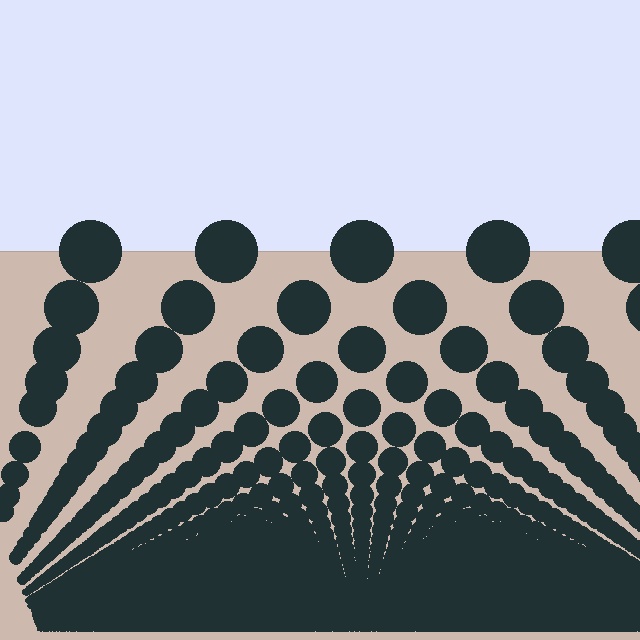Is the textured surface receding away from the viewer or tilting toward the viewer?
The surface appears to tilt toward the viewer. Texture elements get larger and sparser toward the top.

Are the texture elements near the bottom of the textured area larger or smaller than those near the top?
Smaller. The gradient is inverted — elements near the bottom are smaller and denser.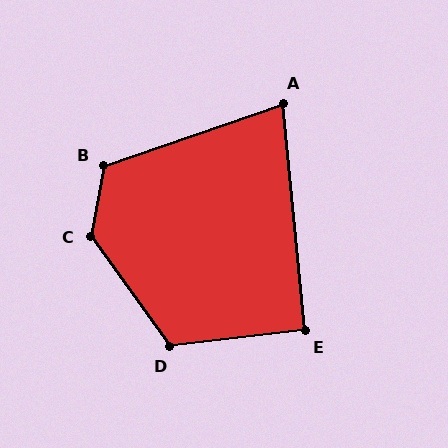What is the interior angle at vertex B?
Approximately 119 degrees (obtuse).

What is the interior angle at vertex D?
Approximately 119 degrees (obtuse).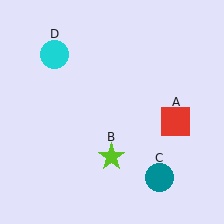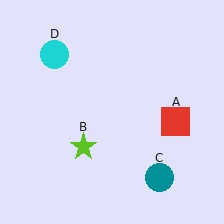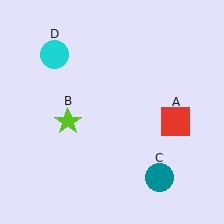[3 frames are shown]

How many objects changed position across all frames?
1 object changed position: lime star (object B).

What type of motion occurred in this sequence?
The lime star (object B) rotated clockwise around the center of the scene.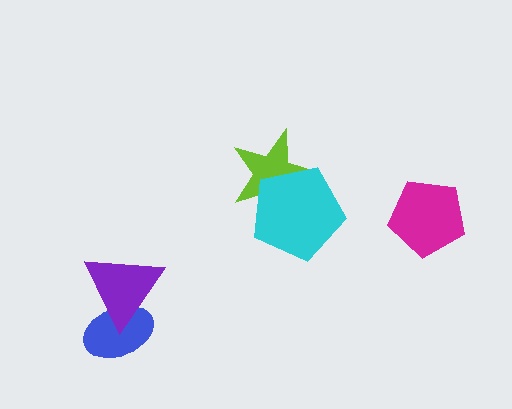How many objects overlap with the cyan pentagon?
1 object overlaps with the cyan pentagon.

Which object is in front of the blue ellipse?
The purple triangle is in front of the blue ellipse.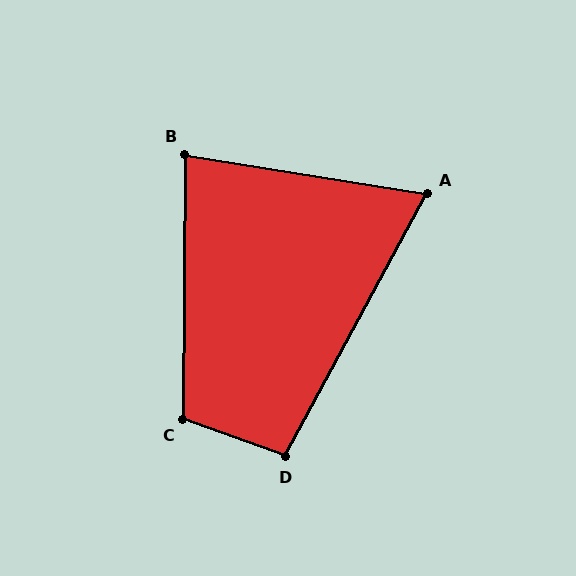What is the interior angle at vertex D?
Approximately 98 degrees (obtuse).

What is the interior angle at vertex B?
Approximately 82 degrees (acute).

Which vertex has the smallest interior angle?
A, at approximately 71 degrees.